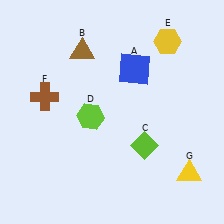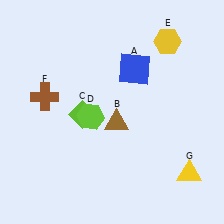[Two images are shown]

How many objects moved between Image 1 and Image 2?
2 objects moved between the two images.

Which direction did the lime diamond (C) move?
The lime diamond (C) moved left.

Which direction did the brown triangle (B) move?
The brown triangle (B) moved down.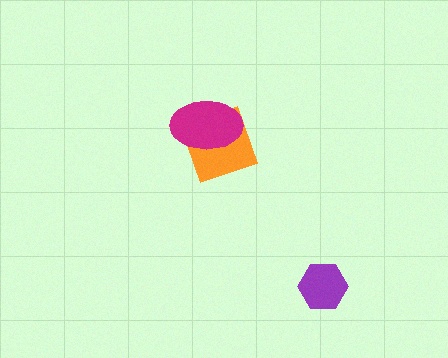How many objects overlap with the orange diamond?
1 object overlaps with the orange diamond.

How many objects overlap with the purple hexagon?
0 objects overlap with the purple hexagon.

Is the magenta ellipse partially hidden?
No, no other shape covers it.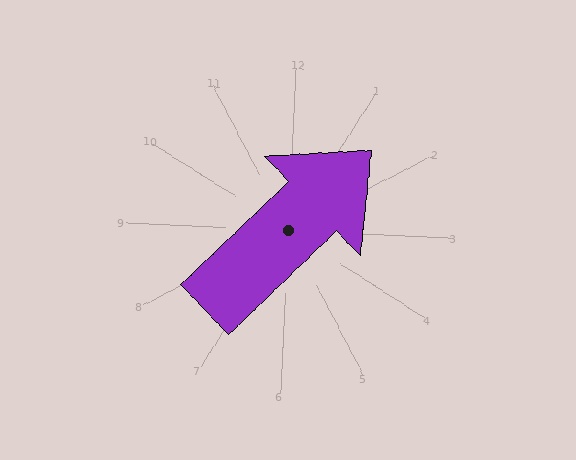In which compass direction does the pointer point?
Northeast.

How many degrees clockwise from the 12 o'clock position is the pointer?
Approximately 44 degrees.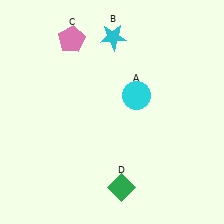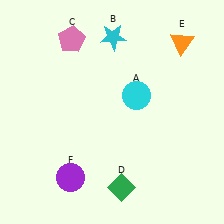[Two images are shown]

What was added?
An orange triangle (E), a purple circle (F) were added in Image 2.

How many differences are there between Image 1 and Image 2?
There are 2 differences between the two images.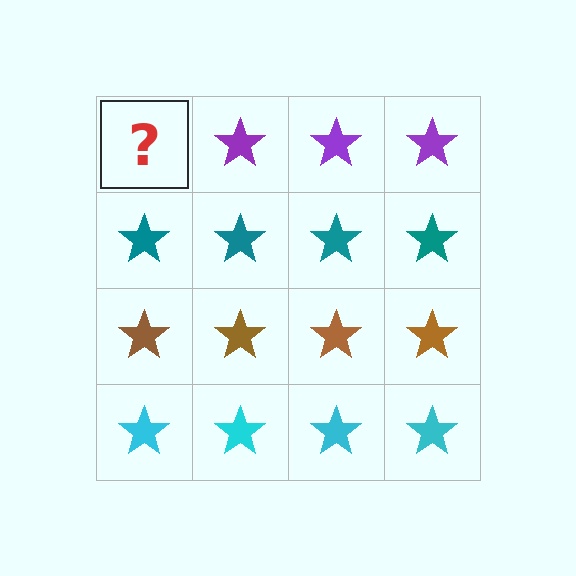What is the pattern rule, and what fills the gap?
The rule is that each row has a consistent color. The gap should be filled with a purple star.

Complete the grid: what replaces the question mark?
The question mark should be replaced with a purple star.